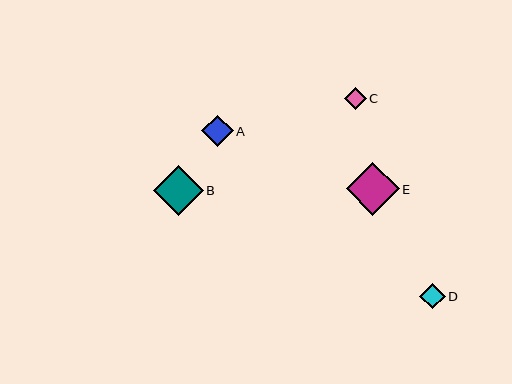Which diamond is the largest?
Diamond E is the largest with a size of approximately 53 pixels.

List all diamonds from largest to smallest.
From largest to smallest: E, B, A, D, C.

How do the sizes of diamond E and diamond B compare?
Diamond E and diamond B are approximately the same size.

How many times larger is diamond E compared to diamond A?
Diamond E is approximately 1.7 times the size of diamond A.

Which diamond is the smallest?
Diamond C is the smallest with a size of approximately 22 pixels.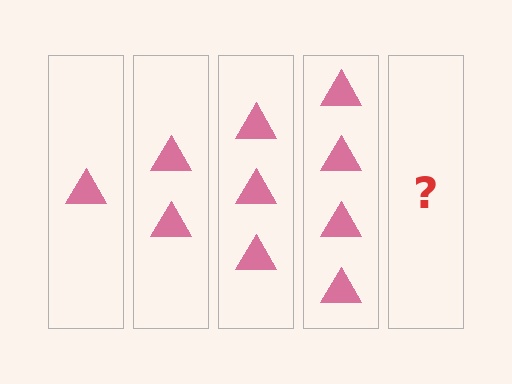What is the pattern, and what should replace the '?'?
The pattern is that each step adds one more triangle. The '?' should be 5 triangles.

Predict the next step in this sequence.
The next step is 5 triangles.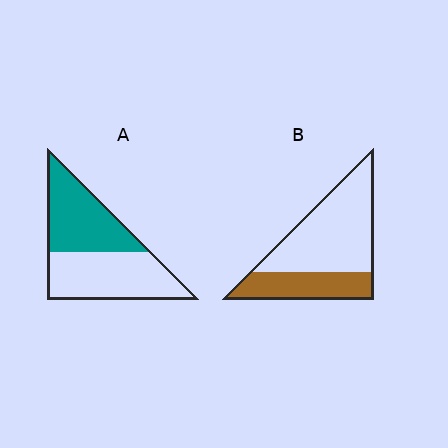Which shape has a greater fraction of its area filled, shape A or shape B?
Shape A.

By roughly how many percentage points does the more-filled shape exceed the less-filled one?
By roughly 15 percentage points (A over B).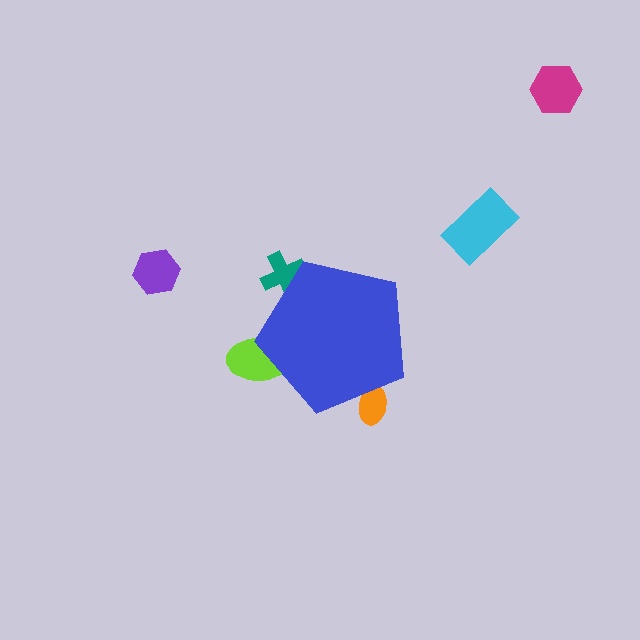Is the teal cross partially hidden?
Yes, the teal cross is partially hidden behind the blue pentagon.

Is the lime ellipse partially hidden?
Yes, the lime ellipse is partially hidden behind the blue pentagon.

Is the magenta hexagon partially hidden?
No, the magenta hexagon is fully visible.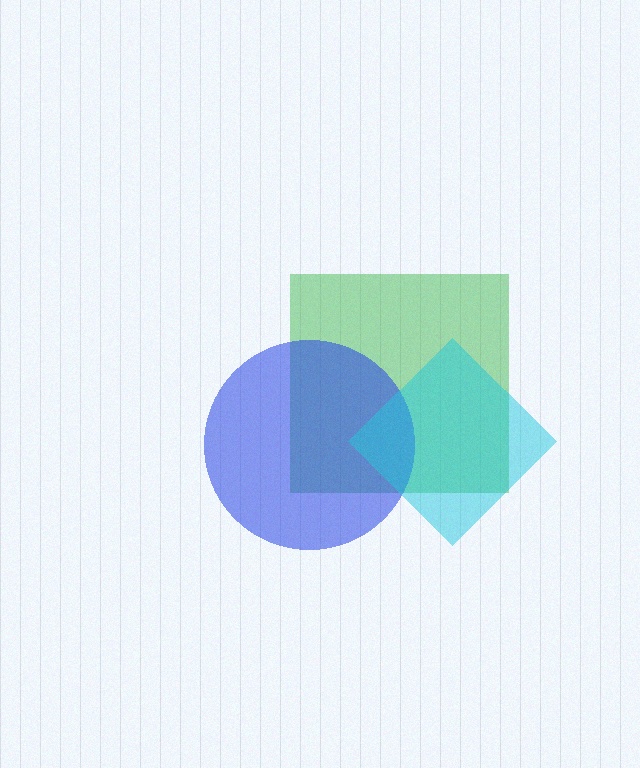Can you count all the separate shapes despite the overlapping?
Yes, there are 3 separate shapes.